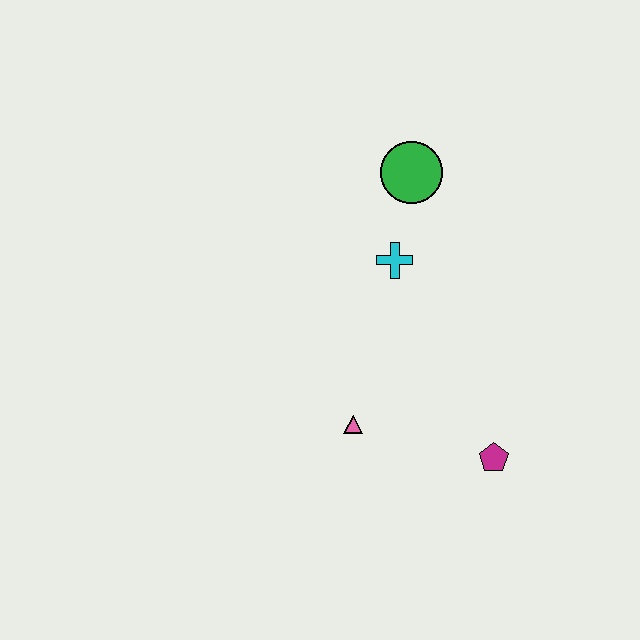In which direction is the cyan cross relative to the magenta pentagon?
The cyan cross is above the magenta pentagon.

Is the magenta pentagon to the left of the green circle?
No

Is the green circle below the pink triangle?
No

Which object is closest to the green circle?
The cyan cross is closest to the green circle.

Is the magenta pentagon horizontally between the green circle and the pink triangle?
No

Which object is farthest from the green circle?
The magenta pentagon is farthest from the green circle.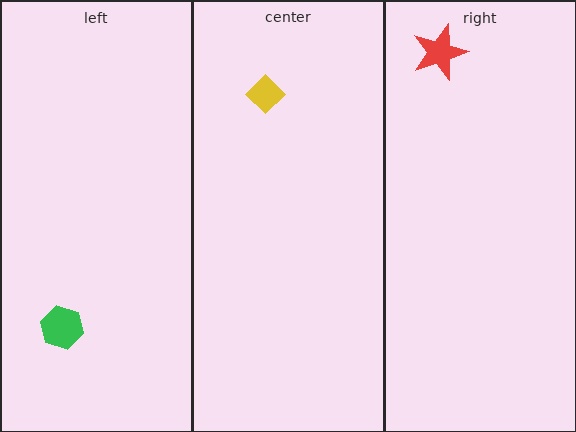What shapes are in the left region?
The green hexagon.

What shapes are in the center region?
The yellow diamond.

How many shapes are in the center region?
1.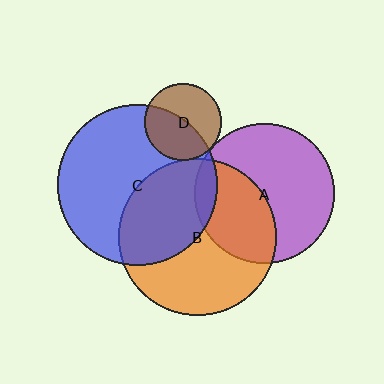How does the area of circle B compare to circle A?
Approximately 1.3 times.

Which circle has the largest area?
Circle C (blue).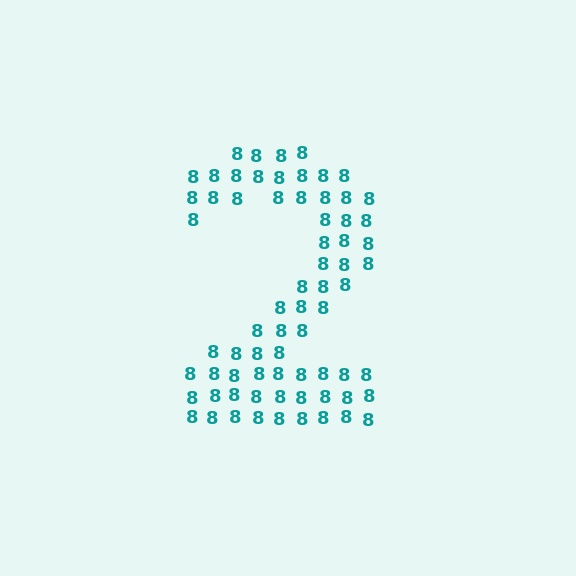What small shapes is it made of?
It is made of small digit 8's.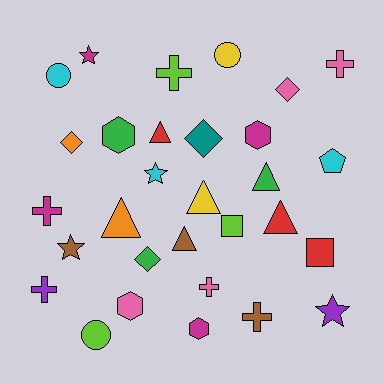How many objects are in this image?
There are 30 objects.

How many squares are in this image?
There are 2 squares.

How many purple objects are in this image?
There are 2 purple objects.